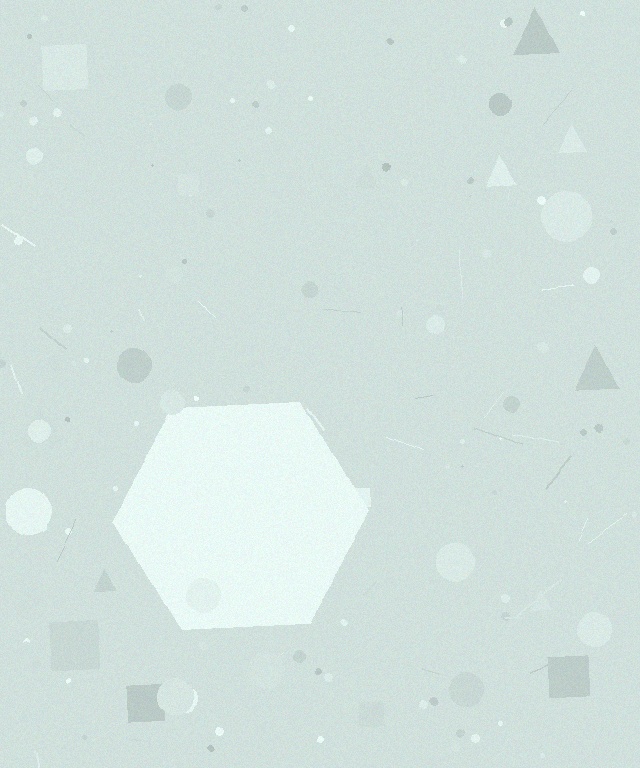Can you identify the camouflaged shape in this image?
The camouflaged shape is a hexagon.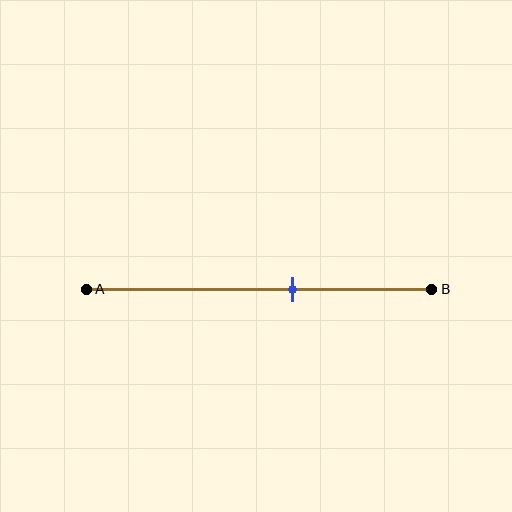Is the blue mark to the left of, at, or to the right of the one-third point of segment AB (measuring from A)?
The blue mark is to the right of the one-third point of segment AB.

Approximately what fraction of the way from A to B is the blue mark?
The blue mark is approximately 60% of the way from A to B.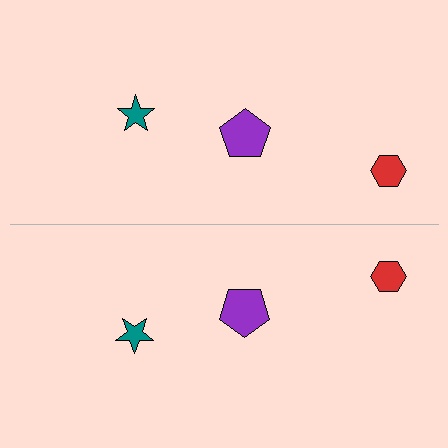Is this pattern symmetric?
Yes, this pattern has bilateral (reflection) symmetry.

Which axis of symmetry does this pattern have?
The pattern has a horizontal axis of symmetry running through the center of the image.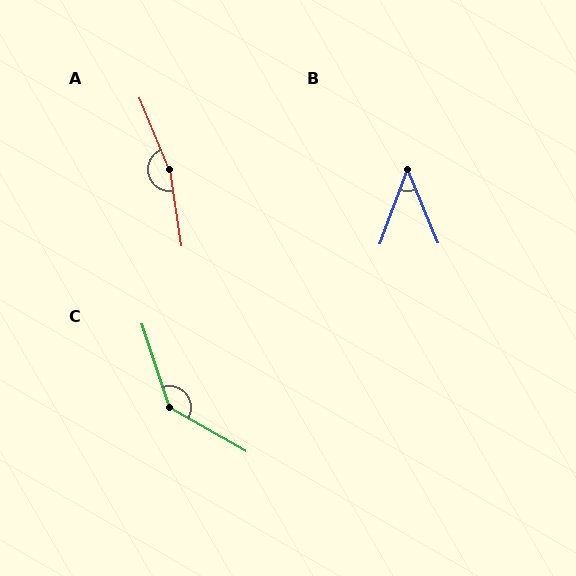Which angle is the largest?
A, at approximately 166 degrees.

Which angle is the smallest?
B, at approximately 42 degrees.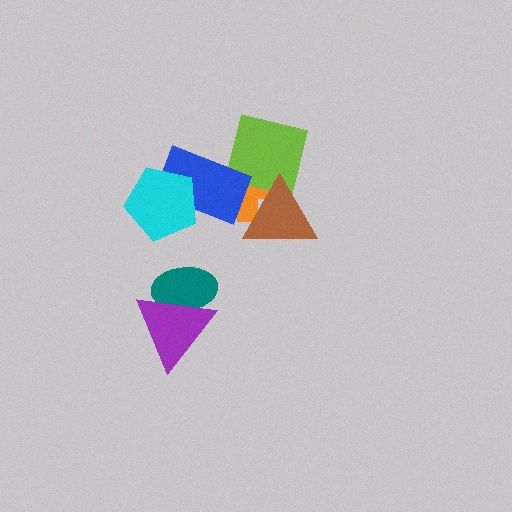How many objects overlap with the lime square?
2 objects overlap with the lime square.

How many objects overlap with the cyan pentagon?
1 object overlaps with the cyan pentagon.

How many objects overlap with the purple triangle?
1 object overlaps with the purple triangle.